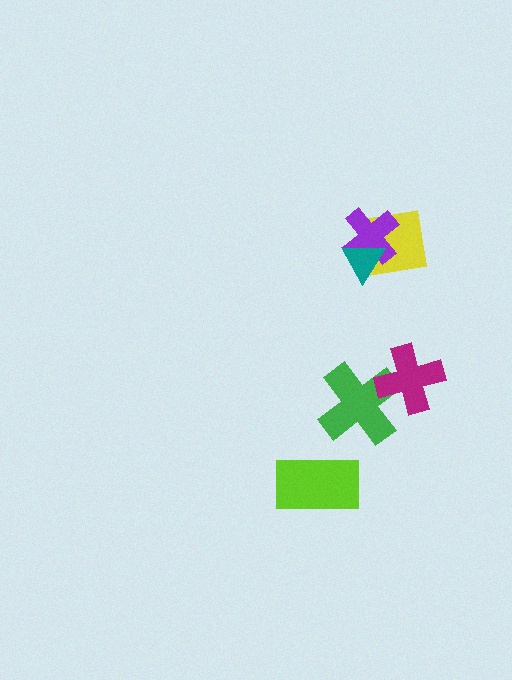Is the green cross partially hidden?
Yes, it is partially covered by another shape.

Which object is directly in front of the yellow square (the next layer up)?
The purple cross is directly in front of the yellow square.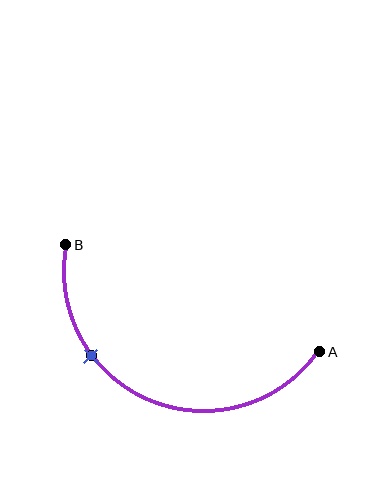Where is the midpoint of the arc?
The arc midpoint is the point on the curve farthest from the straight line joining A and B. It sits below that line.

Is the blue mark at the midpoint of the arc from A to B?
No. The blue mark lies on the arc but is closer to endpoint B. The arc midpoint would be at the point on the curve equidistant along the arc from both A and B.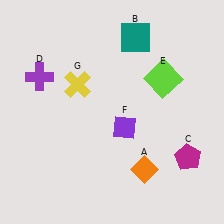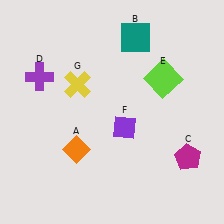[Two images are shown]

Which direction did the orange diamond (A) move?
The orange diamond (A) moved left.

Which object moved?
The orange diamond (A) moved left.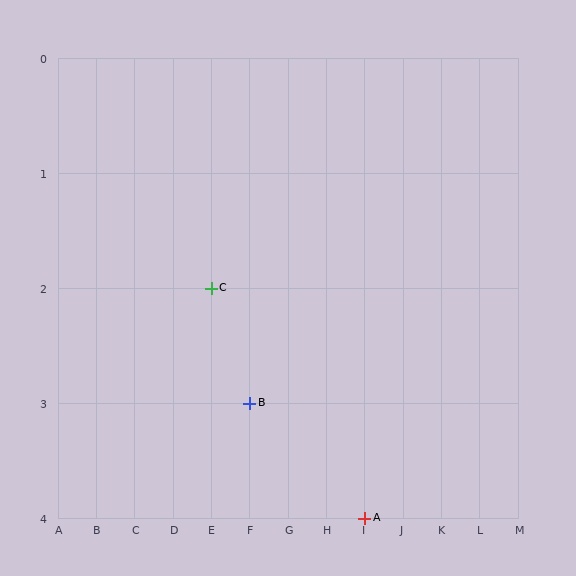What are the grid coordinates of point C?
Point C is at grid coordinates (E, 2).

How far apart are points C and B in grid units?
Points C and B are 1 column and 1 row apart (about 1.4 grid units diagonally).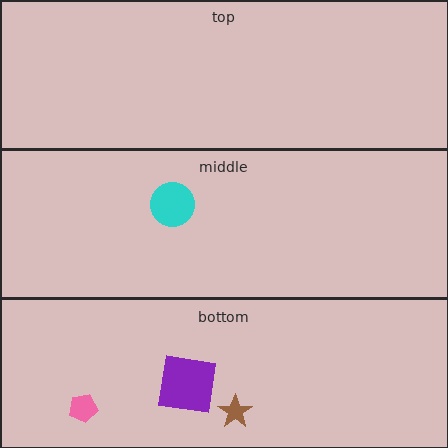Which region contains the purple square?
The bottom region.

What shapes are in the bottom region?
The pink pentagon, the purple square, the brown star.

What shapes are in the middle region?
The cyan circle.